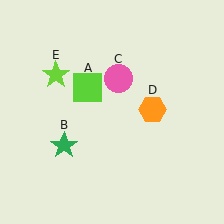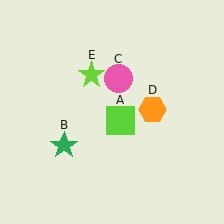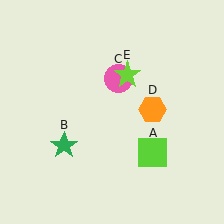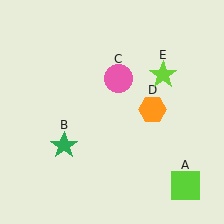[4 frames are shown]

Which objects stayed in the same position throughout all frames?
Green star (object B) and pink circle (object C) and orange hexagon (object D) remained stationary.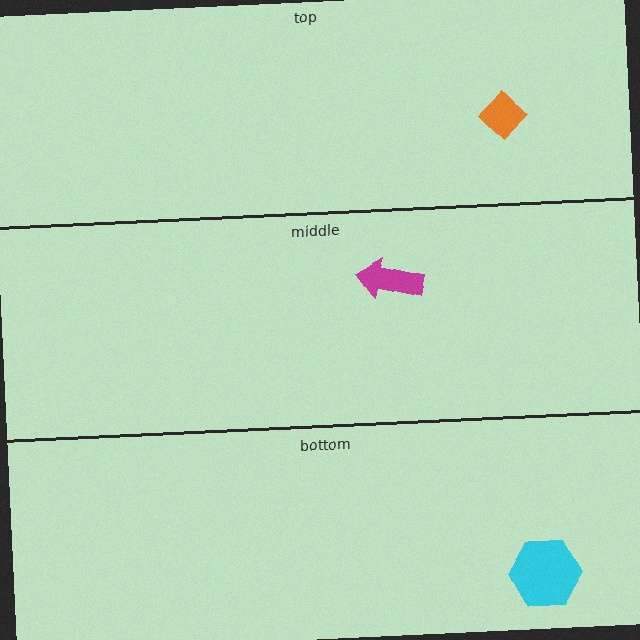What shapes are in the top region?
The orange diamond.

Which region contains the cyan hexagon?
The bottom region.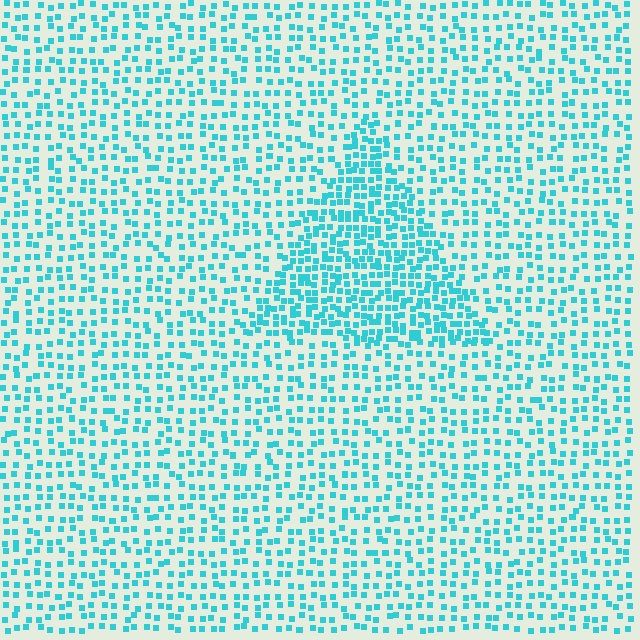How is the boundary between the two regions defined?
The boundary is defined by a change in element density (approximately 1.9x ratio). All elements are the same color, size, and shape.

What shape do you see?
I see a triangle.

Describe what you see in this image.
The image contains small cyan elements arranged at two different densities. A triangle-shaped region is visible where the elements are more densely packed than the surrounding area.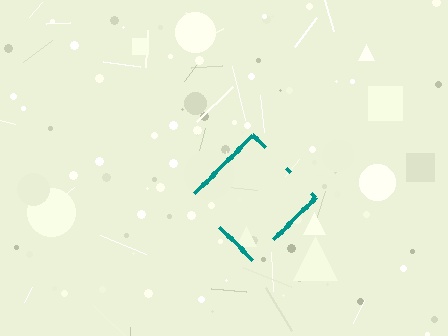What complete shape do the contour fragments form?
The contour fragments form a diamond.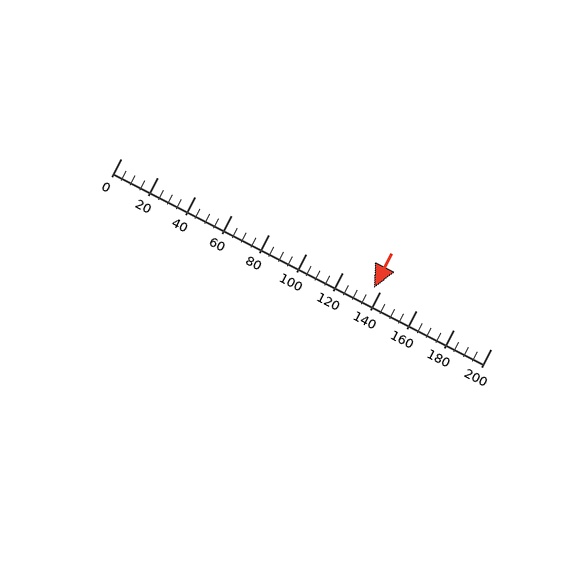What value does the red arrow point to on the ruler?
The red arrow points to approximately 137.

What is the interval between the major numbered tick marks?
The major tick marks are spaced 20 units apart.